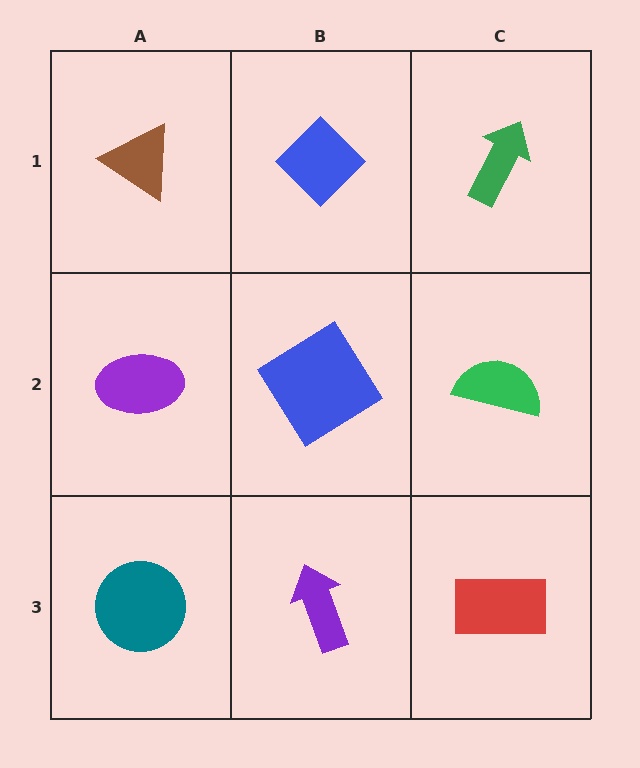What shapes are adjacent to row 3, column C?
A green semicircle (row 2, column C), a purple arrow (row 3, column B).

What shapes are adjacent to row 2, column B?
A blue diamond (row 1, column B), a purple arrow (row 3, column B), a purple ellipse (row 2, column A), a green semicircle (row 2, column C).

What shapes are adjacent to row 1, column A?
A purple ellipse (row 2, column A), a blue diamond (row 1, column B).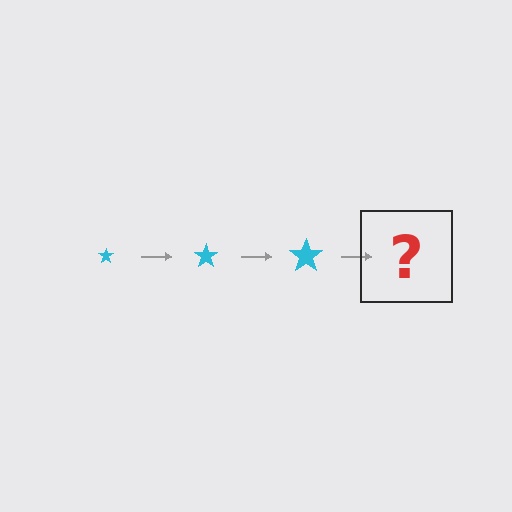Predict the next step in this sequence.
The next step is a cyan star, larger than the previous one.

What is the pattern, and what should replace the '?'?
The pattern is that the star gets progressively larger each step. The '?' should be a cyan star, larger than the previous one.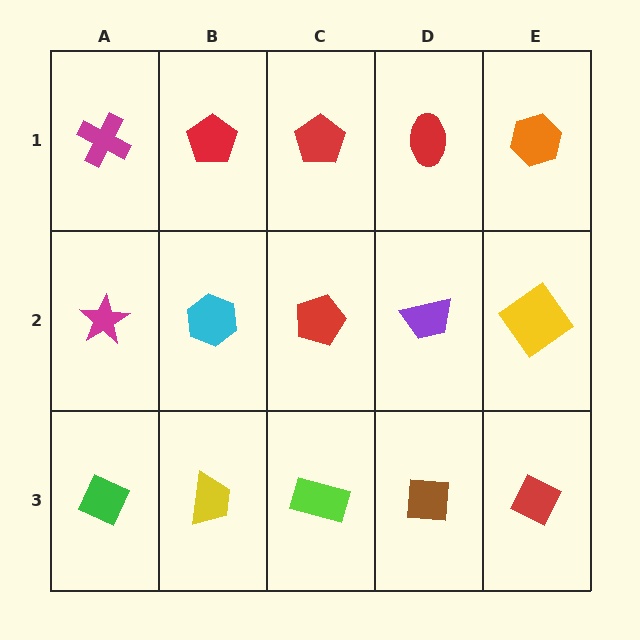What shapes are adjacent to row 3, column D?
A purple trapezoid (row 2, column D), a lime rectangle (row 3, column C), a red diamond (row 3, column E).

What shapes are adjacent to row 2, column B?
A red pentagon (row 1, column B), a yellow trapezoid (row 3, column B), a magenta star (row 2, column A), a red pentagon (row 2, column C).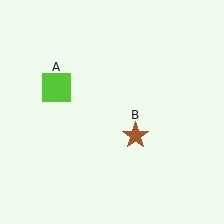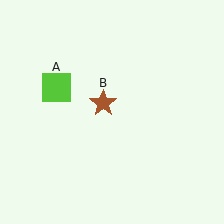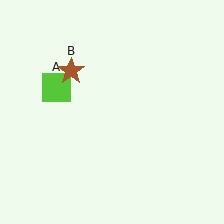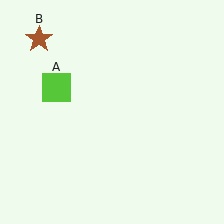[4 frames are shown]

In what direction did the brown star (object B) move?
The brown star (object B) moved up and to the left.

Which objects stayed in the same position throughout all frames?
Lime square (object A) remained stationary.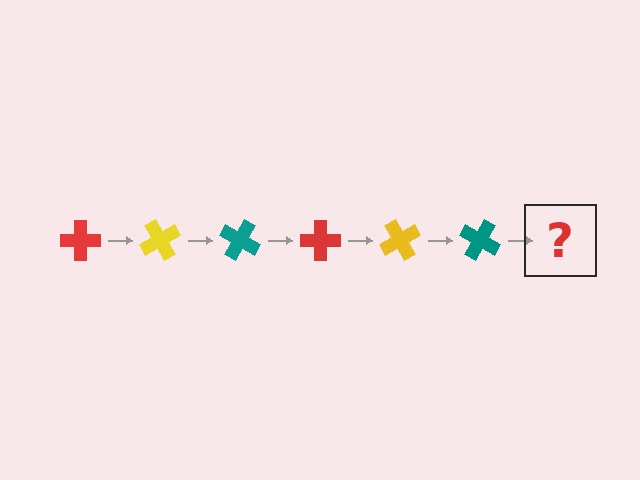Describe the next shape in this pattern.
It should be a red cross, rotated 360 degrees from the start.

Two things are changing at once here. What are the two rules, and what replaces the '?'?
The two rules are that it rotates 60 degrees each step and the color cycles through red, yellow, and teal. The '?' should be a red cross, rotated 360 degrees from the start.